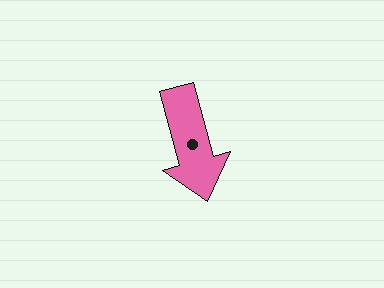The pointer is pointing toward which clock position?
Roughly 5 o'clock.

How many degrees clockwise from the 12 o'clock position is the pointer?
Approximately 165 degrees.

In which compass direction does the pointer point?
South.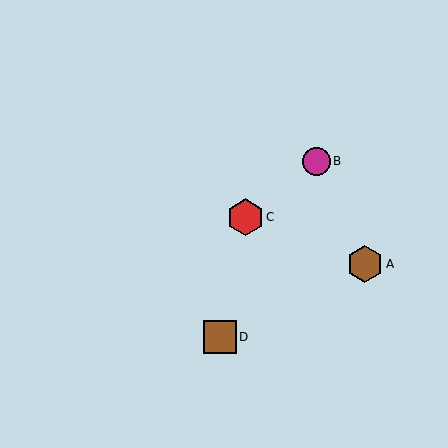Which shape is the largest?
The red hexagon (labeled C) is the largest.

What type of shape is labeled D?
Shape D is a brown square.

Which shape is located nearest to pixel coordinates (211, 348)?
The brown square (labeled D) at (220, 337) is nearest to that location.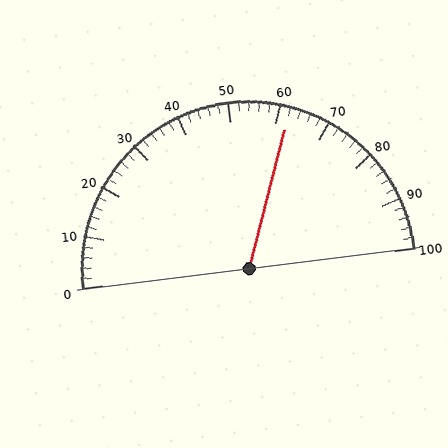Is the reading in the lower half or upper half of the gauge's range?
The reading is in the upper half of the range (0 to 100).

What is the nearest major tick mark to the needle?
The nearest major tick mark is 60.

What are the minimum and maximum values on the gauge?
The gauge ranges from 0 to 100.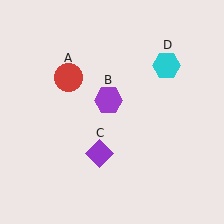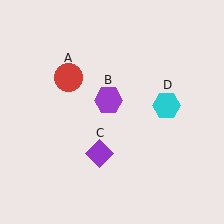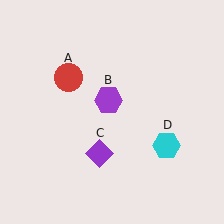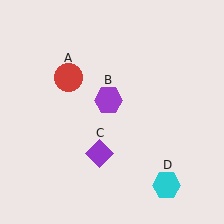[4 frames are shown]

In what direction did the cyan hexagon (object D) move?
The cyan hexagon (object D) moved down.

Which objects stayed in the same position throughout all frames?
Red circle (object A) and purple hexagon (object B) and purple diamond (object C) remained stationary.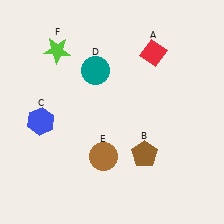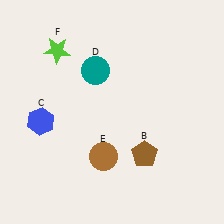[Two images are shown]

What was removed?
The red diamond (A) was removed in Image 2.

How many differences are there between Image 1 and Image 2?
There is 1 difference between the two images.